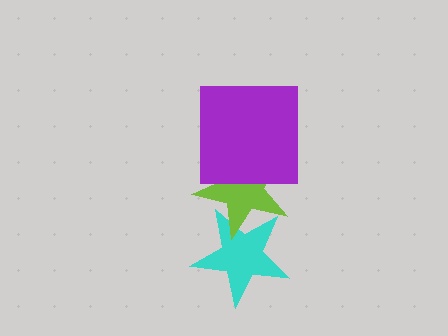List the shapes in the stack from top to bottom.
From top to bottom: the purple square, the lime star, the cyan star.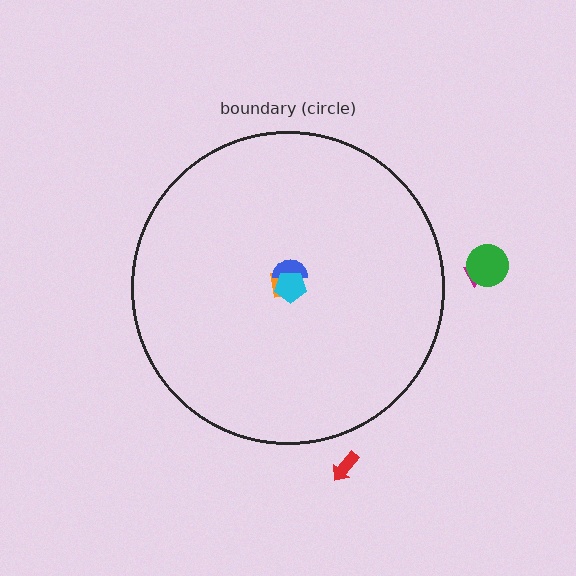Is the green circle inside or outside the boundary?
Outside.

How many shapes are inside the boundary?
3 inside, 3 outside.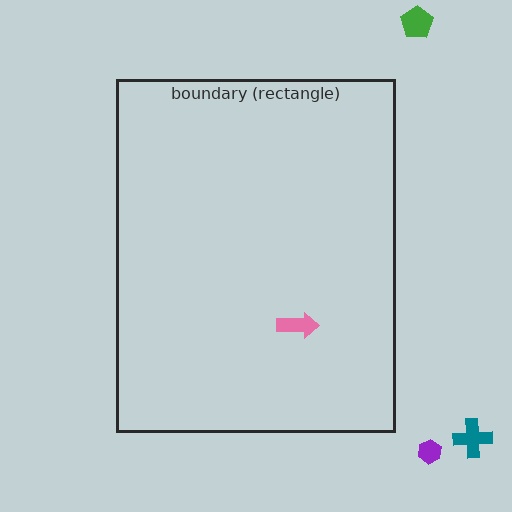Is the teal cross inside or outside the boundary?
Outside.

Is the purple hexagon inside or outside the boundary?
Outside.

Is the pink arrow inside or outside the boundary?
Inside.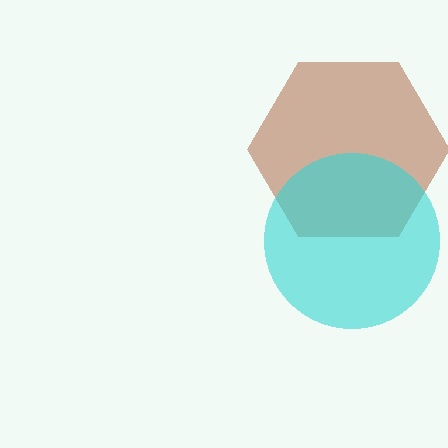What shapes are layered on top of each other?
The layered shapes are: a brown hexagon, a cyan circle.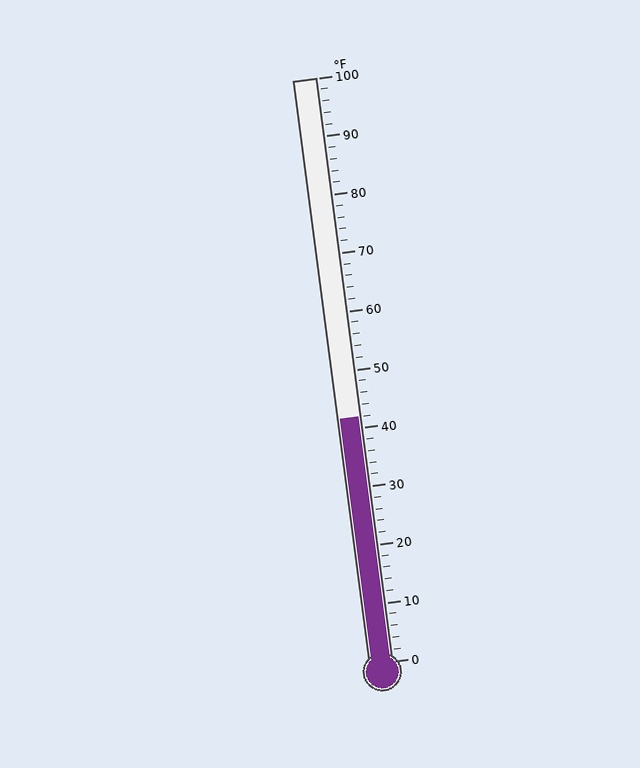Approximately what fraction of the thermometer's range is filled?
The thermometer is filled to approximately 40% of its range.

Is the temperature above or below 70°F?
The temperature is below 70°F.